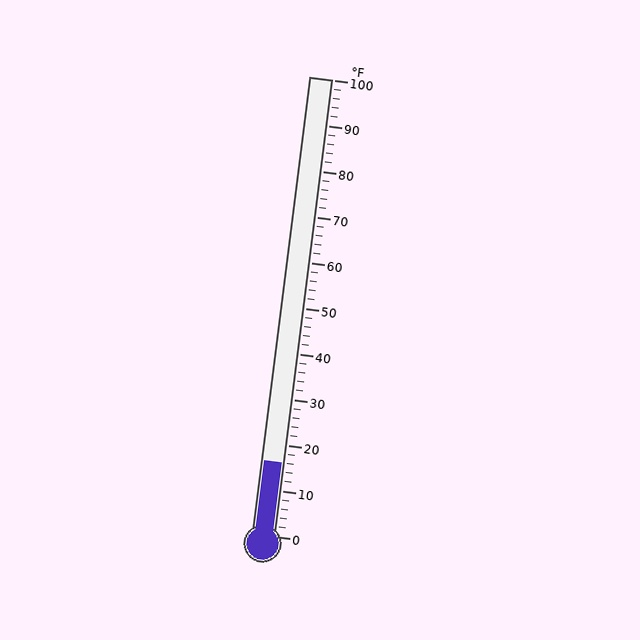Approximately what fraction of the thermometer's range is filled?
The thermometer is filled to approximately 15% of its range.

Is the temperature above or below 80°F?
The temperature is below 80°F.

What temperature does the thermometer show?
The thermometer shows approximately 16°F.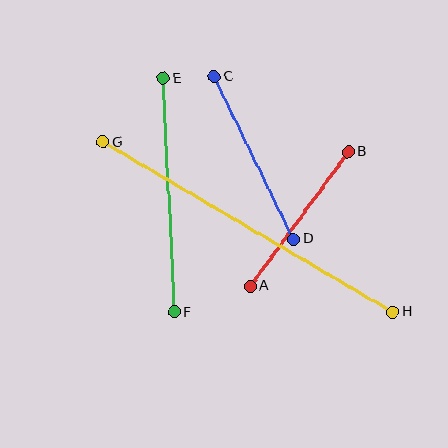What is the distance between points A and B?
The distance is approximately 167 pixels.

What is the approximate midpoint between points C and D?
The midpoint is at approximately (254, 158) pixels.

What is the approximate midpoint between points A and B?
The midpoint is at approximately (299, 219) pixels.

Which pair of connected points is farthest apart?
Points G and H are farthest apart.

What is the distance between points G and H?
The distance is approximately 336 pixels.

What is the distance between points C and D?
The distance is approximately 181 pixels.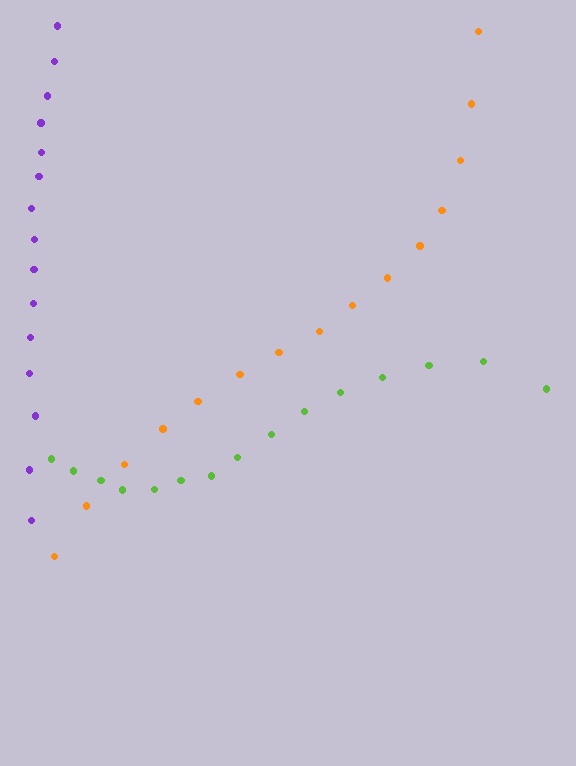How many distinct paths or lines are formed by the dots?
There are 3 distinct paths.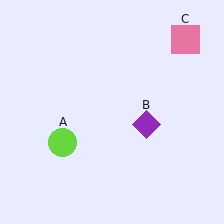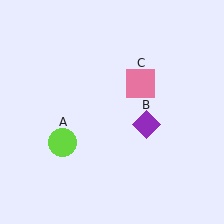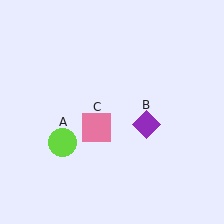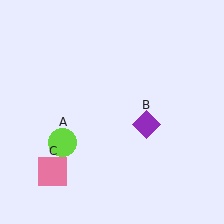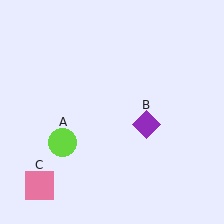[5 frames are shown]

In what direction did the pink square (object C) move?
The pink square (object C) moved down and to the left.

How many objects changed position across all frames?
1 object changed position: pink square (object C).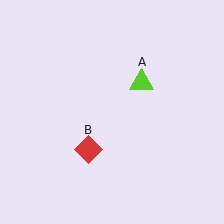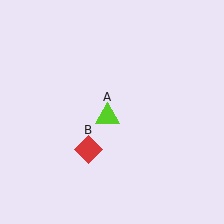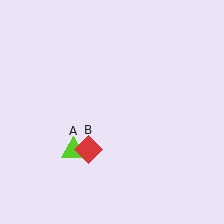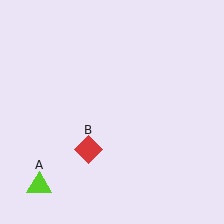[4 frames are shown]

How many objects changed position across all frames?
1 object changed position: lime triangle (object A).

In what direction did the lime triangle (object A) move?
The lime triangle (object A) moved down and to the left.